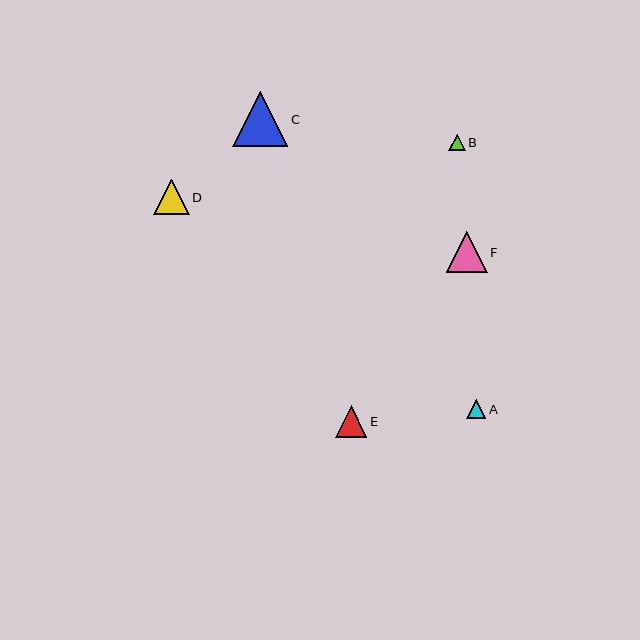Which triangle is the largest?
Triangle C is the largest with a size of approximately 55 pixels.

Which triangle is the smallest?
Triangle B is the smallest with a size of approximately 16 pixels.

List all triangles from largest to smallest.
From largest to smallest: C, F, D, E, A, B.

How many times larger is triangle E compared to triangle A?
Triangle E is approximately 1.6 times the size of triangle A.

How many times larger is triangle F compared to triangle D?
Triangle F is approximately 1.1 times the size of triangle D.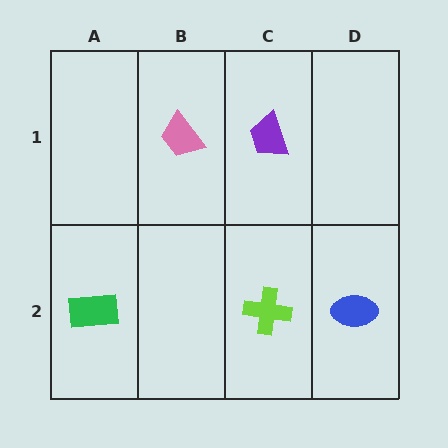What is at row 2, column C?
A lime cross.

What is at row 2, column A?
A green rectangle.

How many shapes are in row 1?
2 shapes.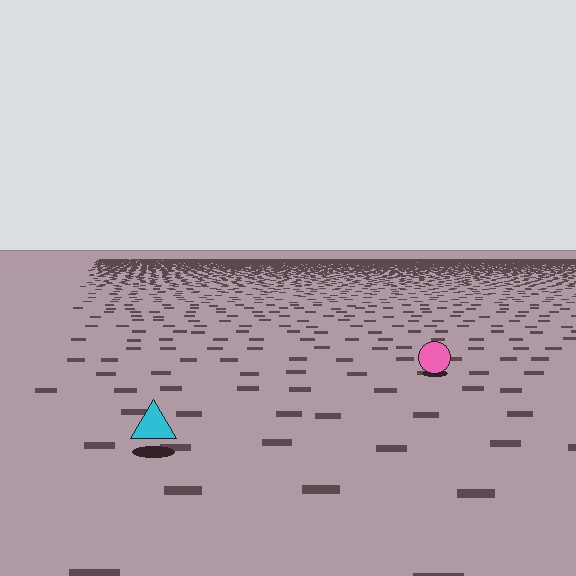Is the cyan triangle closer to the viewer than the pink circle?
Yes. The cyan triangle is closer — you can tell from the texture gradient: the ground texture is coarser near it.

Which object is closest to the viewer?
The cyan triangle is closest. The texture marks near it are larger and more spread out.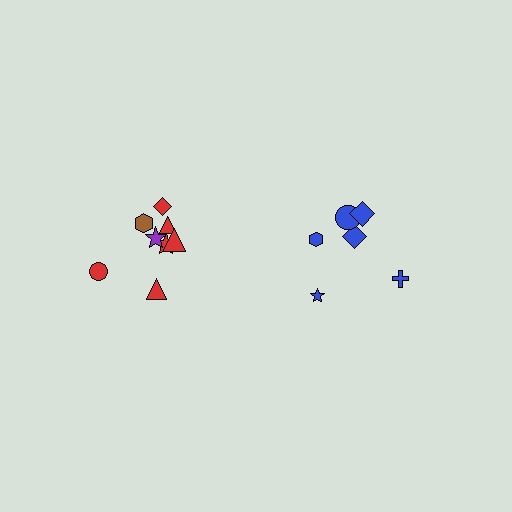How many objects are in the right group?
There are 6 objects.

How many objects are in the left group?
There are 8 objects.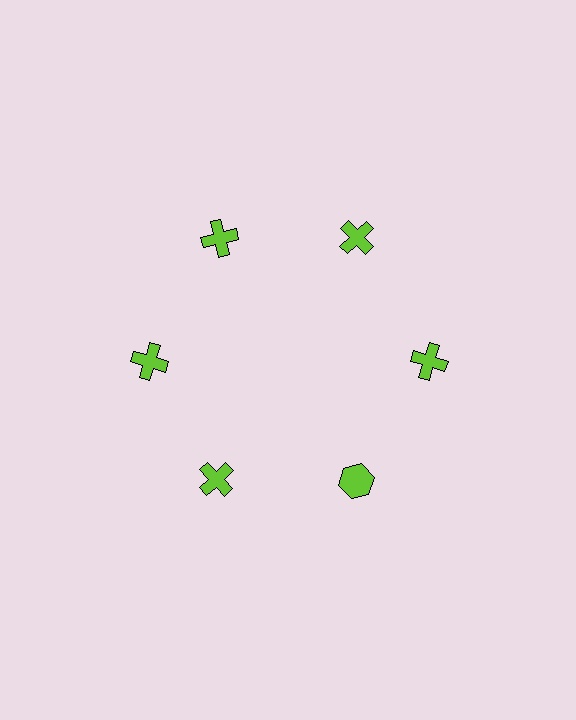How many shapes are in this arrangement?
There are 6 shapes arranged in a ring pattern.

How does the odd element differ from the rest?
It has a different shape: hexagon instead of cross.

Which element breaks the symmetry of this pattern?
The lime hexagon at roughly the 5 o'clock position breaks the symmetry. All other shapes are lime crosses.